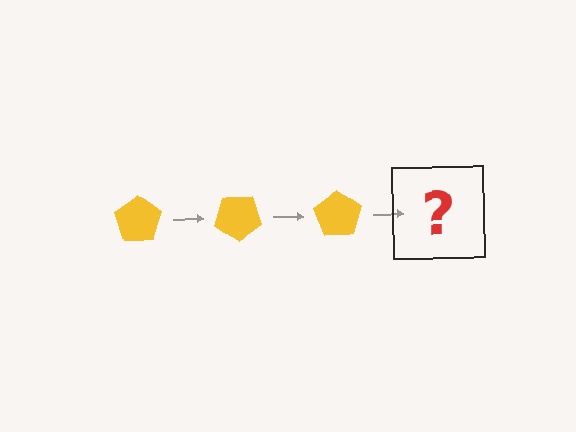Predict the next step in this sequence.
The next step is a yellow pentagon rotated 105 degrees.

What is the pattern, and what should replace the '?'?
The pattern is that the pentagon rotates 35 degrees each step. The '?' should be a yellow pentagon rotated 105 degrees.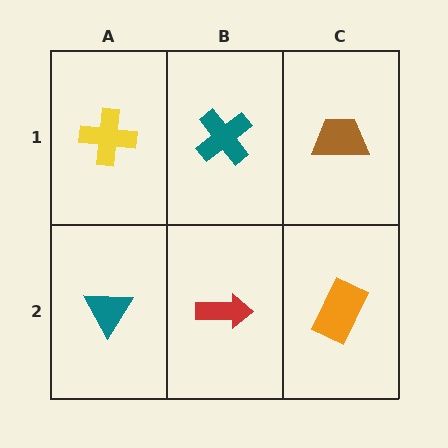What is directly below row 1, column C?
An orange rectangle.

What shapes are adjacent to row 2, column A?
A yellow cross (row 1, column A), a red arrow (row 2, column B).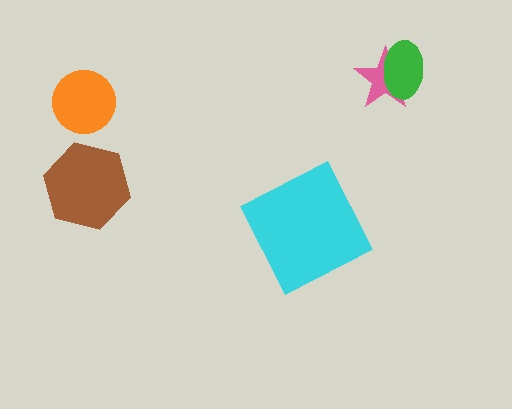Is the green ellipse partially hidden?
No, no other shape covers it.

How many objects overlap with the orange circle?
0 objects overlap with the orange circle.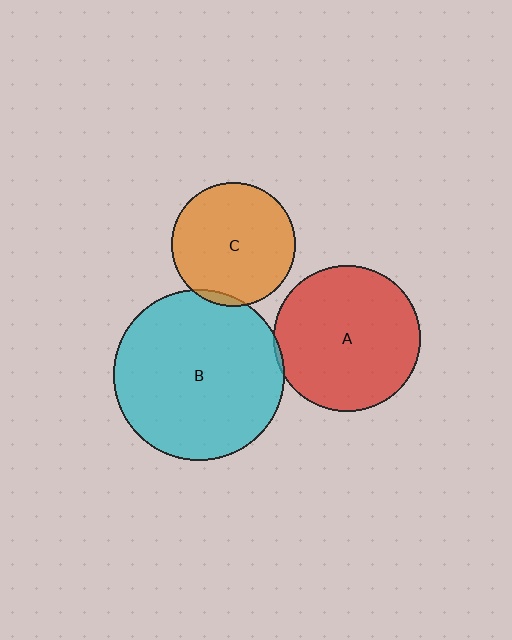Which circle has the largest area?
Circle B (cyan).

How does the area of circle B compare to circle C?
Approximately 1.9 times.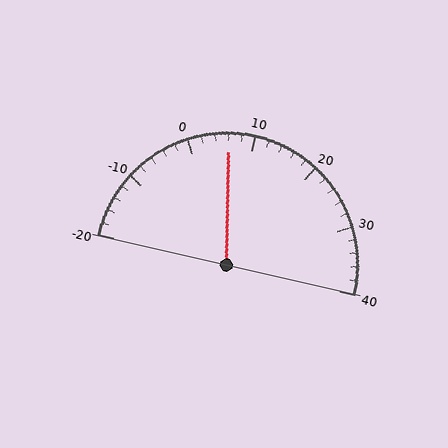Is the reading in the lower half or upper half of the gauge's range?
The reading is in the lower half of the range (-20 to 40).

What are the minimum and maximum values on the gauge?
The gauge ranges from -20 to 40.